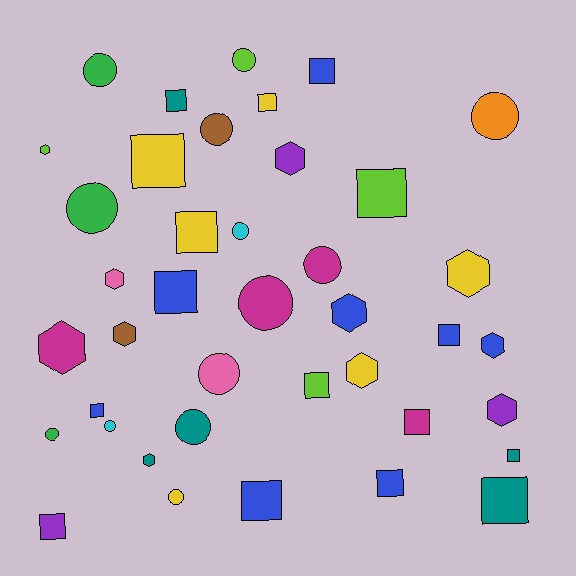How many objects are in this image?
There are 40 objects.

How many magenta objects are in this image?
There are 4 magenta objects.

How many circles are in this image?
There are 13 circles.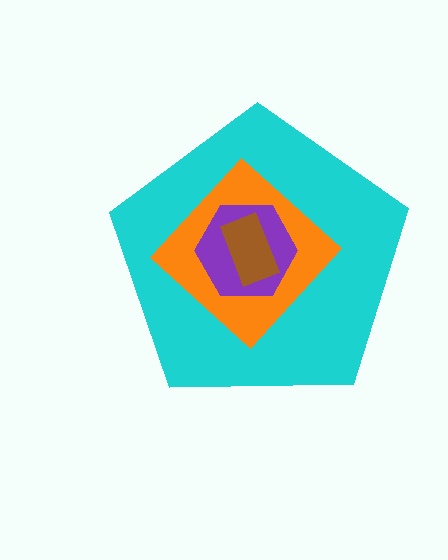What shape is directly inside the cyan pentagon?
The orange diamond.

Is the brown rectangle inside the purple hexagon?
Yes.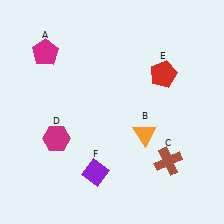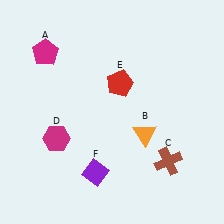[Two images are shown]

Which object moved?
The red pentagon (E) moved left.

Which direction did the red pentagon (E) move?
The red pentagon (E) moved left.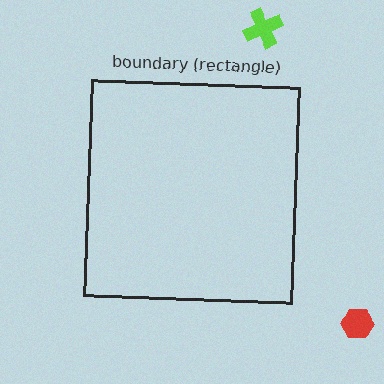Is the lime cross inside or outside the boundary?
Outside.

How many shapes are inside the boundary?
0 inside, 2 outside.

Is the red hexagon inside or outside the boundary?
Outside.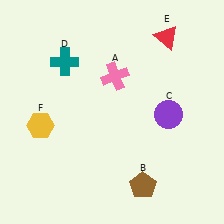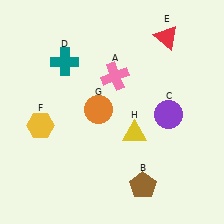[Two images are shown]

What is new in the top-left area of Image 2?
An orange circle (G) was added in the top-left area of Image 2.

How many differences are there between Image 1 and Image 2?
There are 2 differences between the two images.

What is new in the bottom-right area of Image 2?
A yellow triangle (H) was added in the bottom-right area of Image 2.